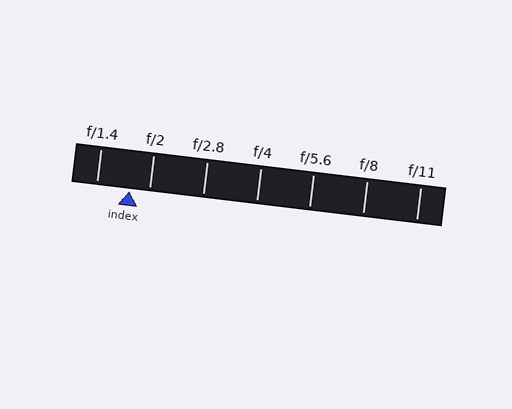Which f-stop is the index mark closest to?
The index mark is closest to f/2.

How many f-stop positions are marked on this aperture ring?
There are 7 f-stop positions marked.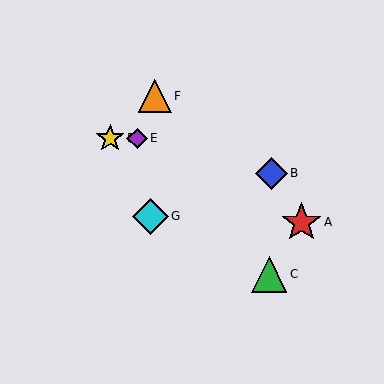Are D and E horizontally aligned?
Yes, both are at y≈138.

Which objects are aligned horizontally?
Objects D, E are aligned horizontally.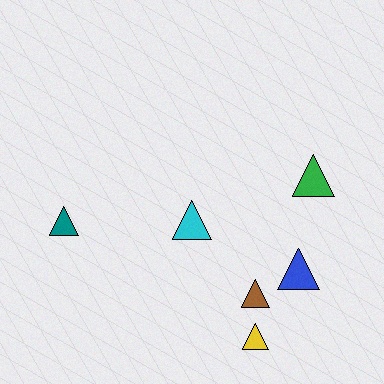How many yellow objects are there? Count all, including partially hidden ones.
There is 1 yellow object.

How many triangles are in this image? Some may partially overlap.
There are 6 triangles.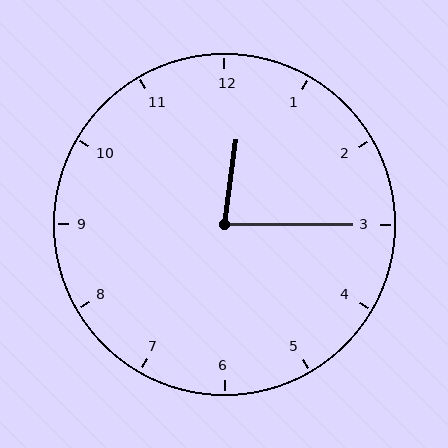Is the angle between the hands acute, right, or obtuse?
It is acute.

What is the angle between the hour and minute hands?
Approximately 82 degrees.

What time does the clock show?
12:15.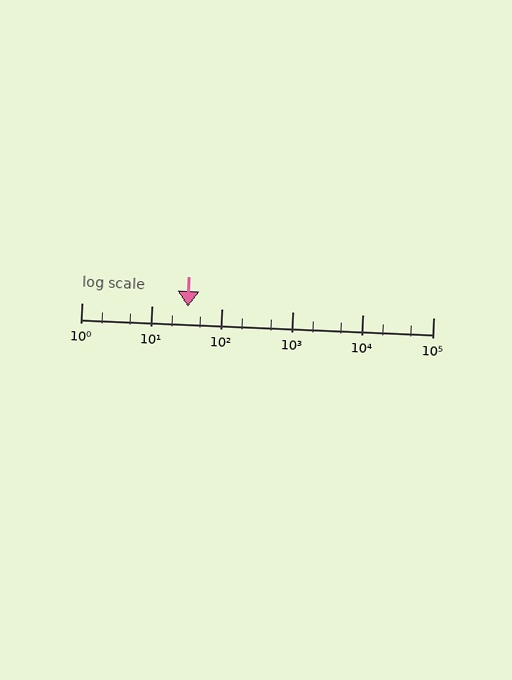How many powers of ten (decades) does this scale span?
The scale spans 5 decades, from 1 to 100000.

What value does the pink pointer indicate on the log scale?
The pointer indicates approximately 33.